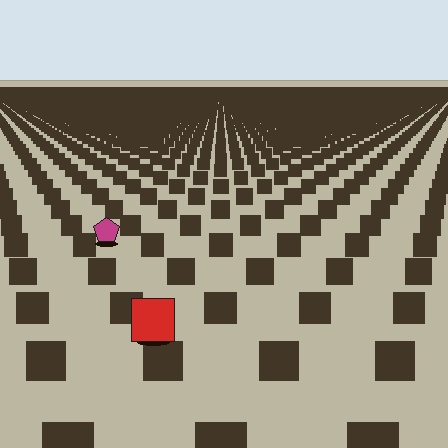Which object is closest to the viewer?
The red square is closest. The texture marks near it are larger and more spread out.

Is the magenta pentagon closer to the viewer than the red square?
No. The red square is closer — you can tell from the texture gradient: the ground texture is coarser near it.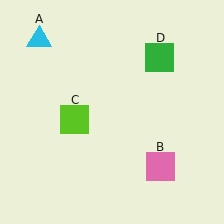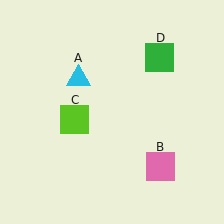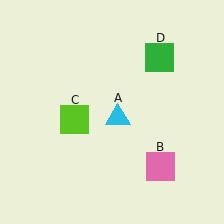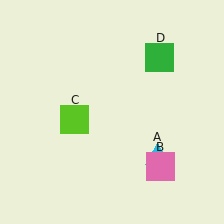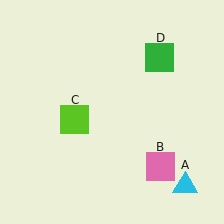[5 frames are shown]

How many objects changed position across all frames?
1 object changed position: cyan triangle (object A).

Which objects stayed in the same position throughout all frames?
Pink square (object B) and lime square (object C) and green square (object D) remained stationary.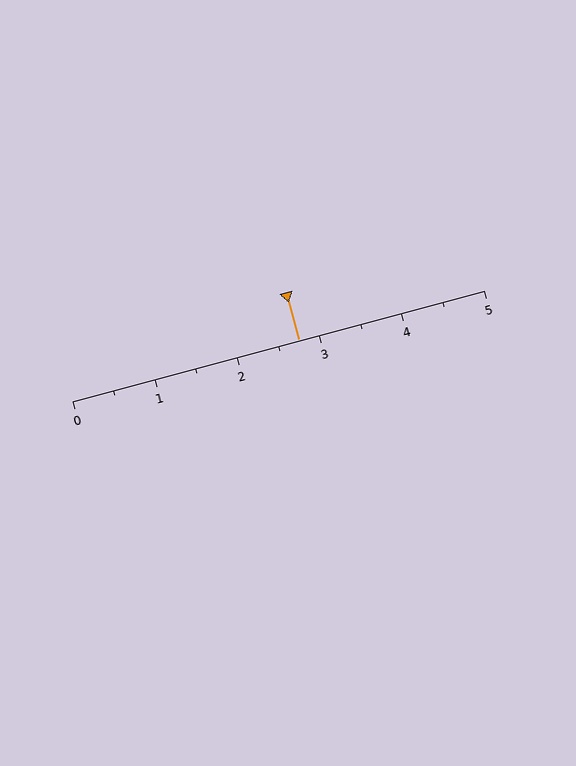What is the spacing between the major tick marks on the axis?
The major ticks are spaced 1 apart.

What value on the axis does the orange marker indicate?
The marker indicates approximately 2.8.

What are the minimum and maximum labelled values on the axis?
The axis runs from 0 to 5.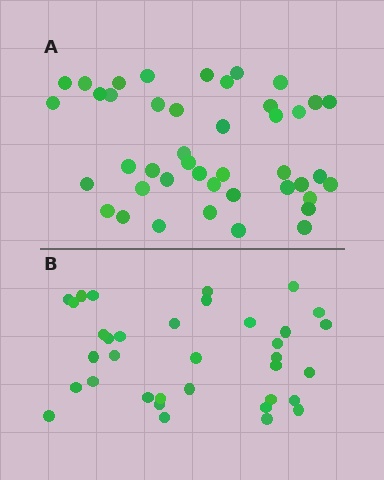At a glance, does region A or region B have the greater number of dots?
Region A (the top region) has more dots.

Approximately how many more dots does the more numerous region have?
Region A has roughly 8 or so more dots than region B.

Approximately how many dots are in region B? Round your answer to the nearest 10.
About 40 dots. (The exact count is 35, which rounds to 40.)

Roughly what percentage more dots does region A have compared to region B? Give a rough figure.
About 25% more.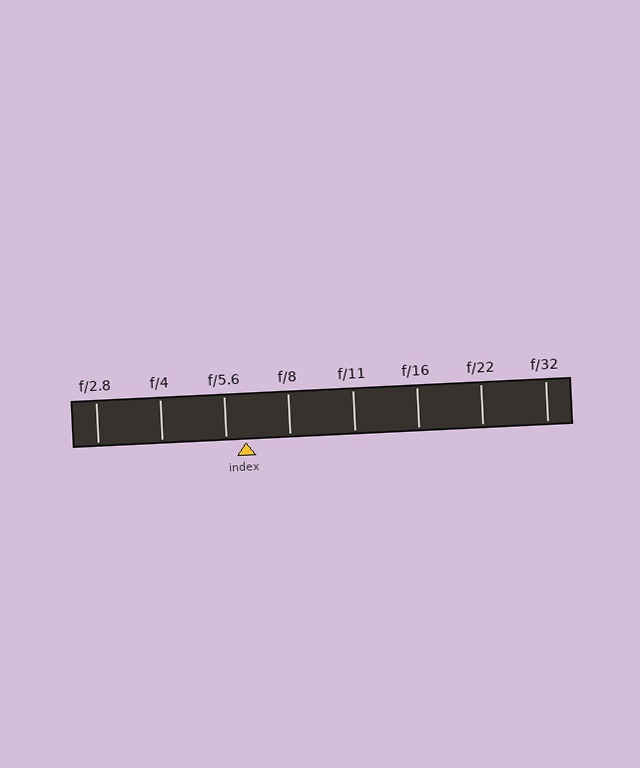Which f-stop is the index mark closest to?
The index mark is closest to f/5.6.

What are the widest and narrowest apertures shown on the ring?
The widest aperture shown is f/2.8 and the narrowest is f/32.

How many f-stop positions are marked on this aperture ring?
There are 8 f-stop positions marked.